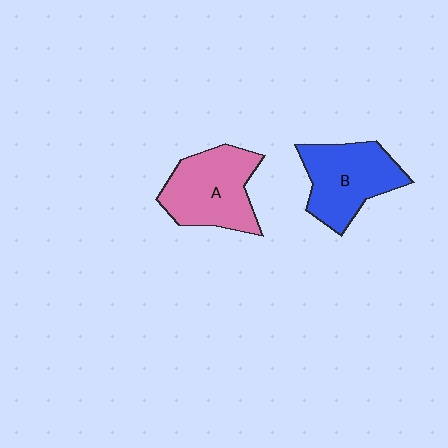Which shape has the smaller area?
Shape B (blue).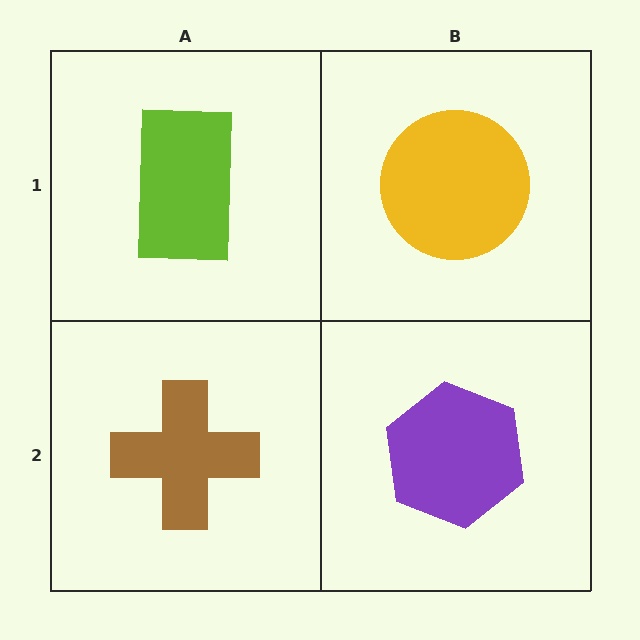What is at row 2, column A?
A brown cross.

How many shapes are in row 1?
2 shapes.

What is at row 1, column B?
A yellow circle.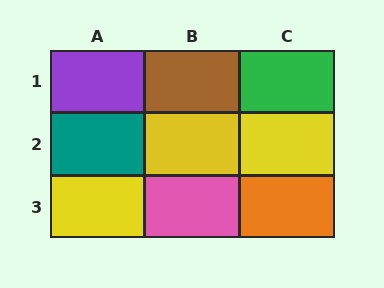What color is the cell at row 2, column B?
Yellow.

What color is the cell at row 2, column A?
Teal.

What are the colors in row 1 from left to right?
Purple, brown, green.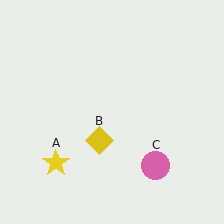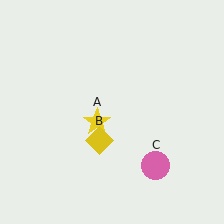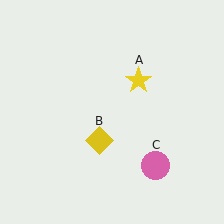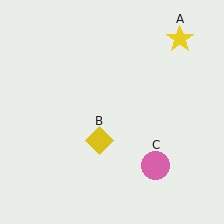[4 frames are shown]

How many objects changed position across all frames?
1 object changed position: yellow star (object A).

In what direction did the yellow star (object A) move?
The yellow star (object A) moved up and to the right.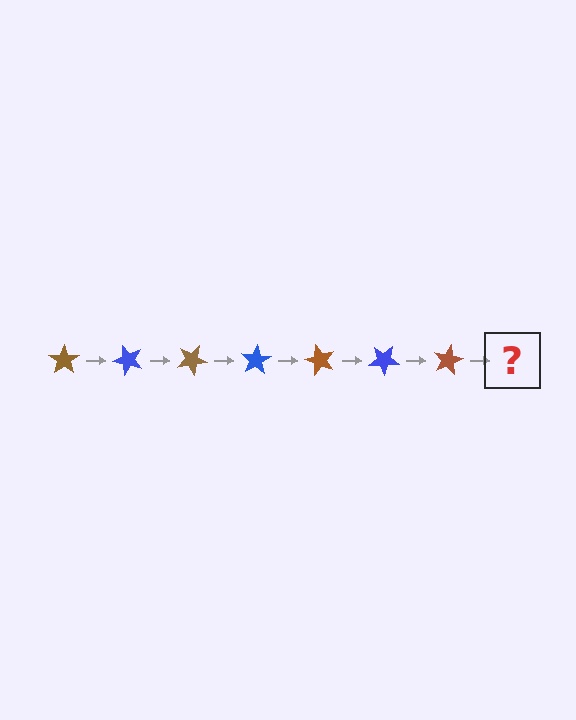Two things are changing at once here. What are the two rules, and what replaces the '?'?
The two rules are that it rotates 50 degrees each step and the color cycles through brown and blue. The '?' should be a blue star, rotated 350 degrees from the start.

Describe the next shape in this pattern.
It should be a blue star, rotated 350 degrees from the start.